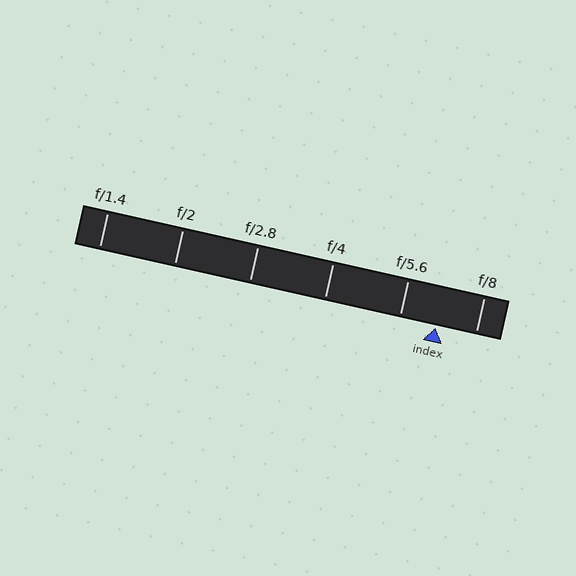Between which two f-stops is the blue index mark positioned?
The index mark is between f/5.6 and f/8.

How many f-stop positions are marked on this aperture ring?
There are 6 f-stop positions marked.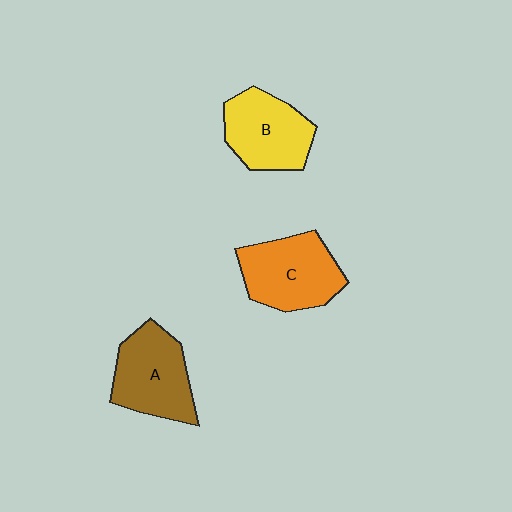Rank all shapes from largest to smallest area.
From largest to smallest: C (orange), A (brown), B (yellow).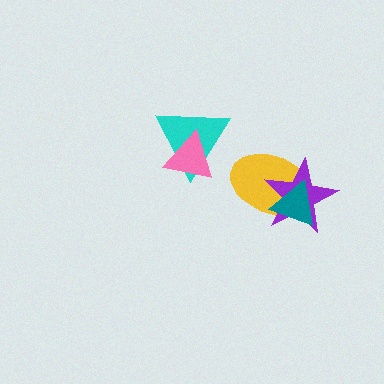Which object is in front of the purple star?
The teal triangle is in front of the purple star.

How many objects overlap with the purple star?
2 objects overlap with the purple star.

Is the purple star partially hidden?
Yes, it is partially covered by another shape.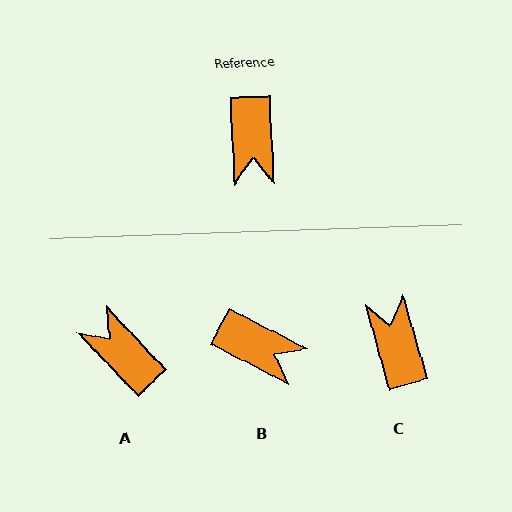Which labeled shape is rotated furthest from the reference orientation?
C, about 166 degrees away.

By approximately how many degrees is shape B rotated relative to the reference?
Approximately 61 degrees counter-clockwise.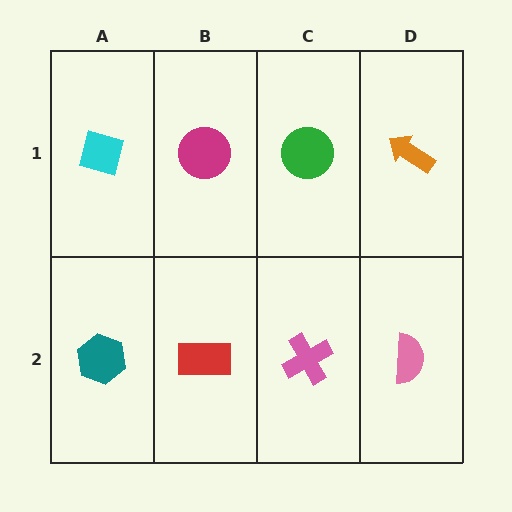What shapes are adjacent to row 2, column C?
A green circle (row 1, column C), a red rectangle (row 2, column B), a pink semicircle (row 2, column D).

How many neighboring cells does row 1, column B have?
3.